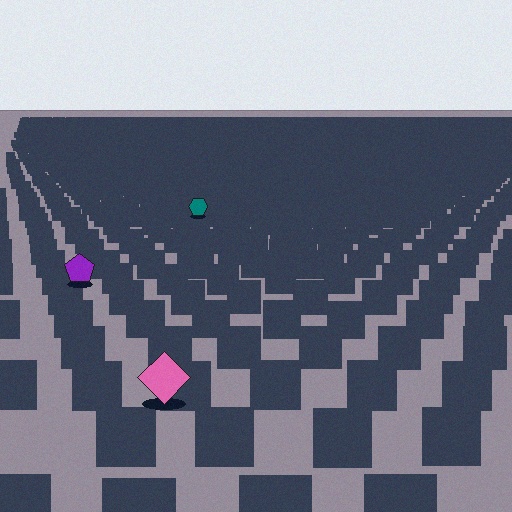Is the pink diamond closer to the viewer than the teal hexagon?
Yes. The pink diamond is closer — you can tell from the texture gradient: the ground texture is coarser near it.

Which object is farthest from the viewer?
The teal hexagon is farthest from the viewer. It appears smaller and the ground texture around it is denser.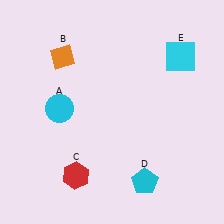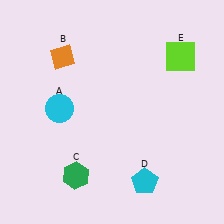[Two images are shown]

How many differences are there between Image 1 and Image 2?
There are 2 differences between the two images.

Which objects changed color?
C changed from red to green. E changed from cyan to lime.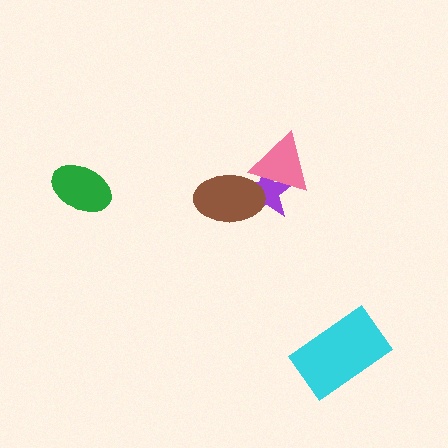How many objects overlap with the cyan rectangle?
0 objects overlap with the cyan rectangle.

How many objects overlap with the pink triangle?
2 objects overlap with the pink triangle.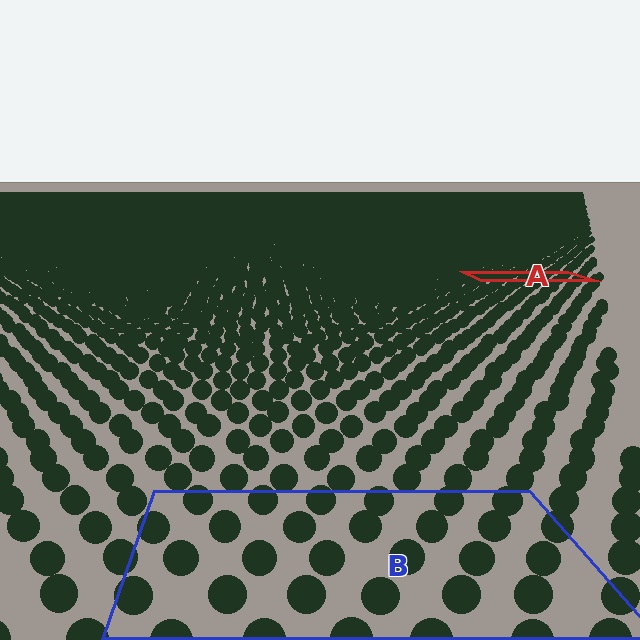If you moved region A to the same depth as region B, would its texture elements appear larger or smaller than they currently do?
They would appear larger. At a closer depth, the same texture elements are projected at a bigger on-screen size.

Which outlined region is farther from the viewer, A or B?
Region A is farther from the viewer — the texture elements inside it appear smaller and more densely packed.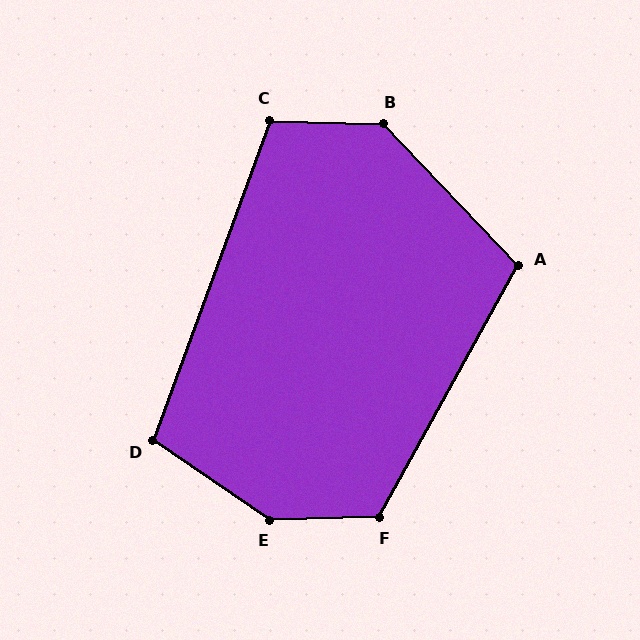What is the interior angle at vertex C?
Approximately 108 degrees (obtuse).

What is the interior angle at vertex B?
Approximately 135 degrees (obtuse).